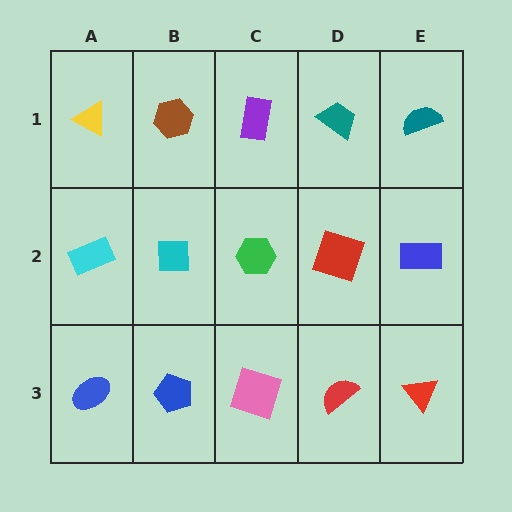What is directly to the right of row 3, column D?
A red triangle.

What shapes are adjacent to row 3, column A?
A cyan rectangle (row 2, column A), a blue pentagon (row 3, column B).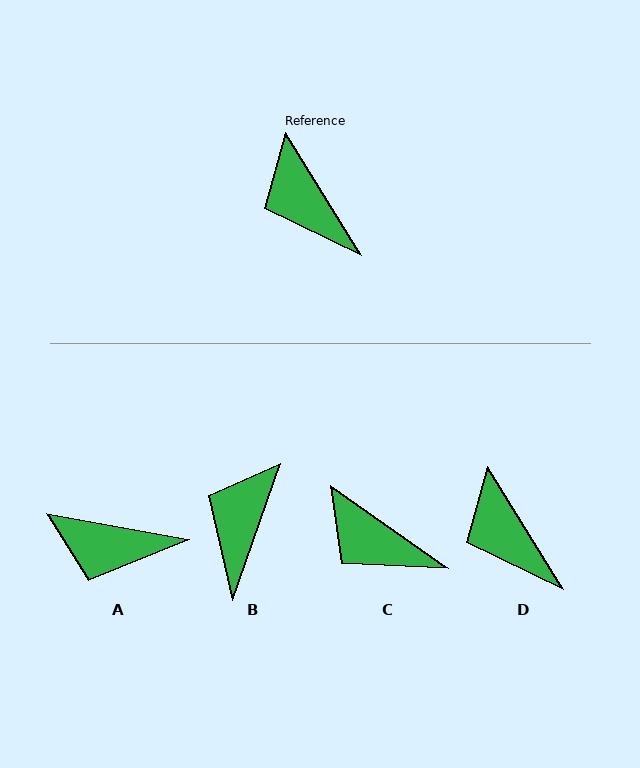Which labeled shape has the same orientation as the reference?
D.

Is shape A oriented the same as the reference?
No, it is off by about 48 degrees.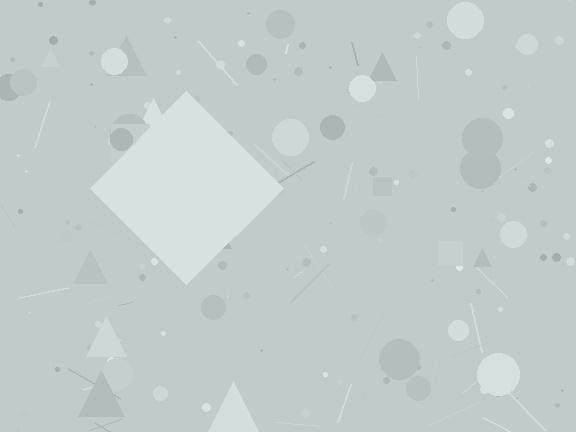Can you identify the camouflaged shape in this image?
The camouflaged shape is a diamond.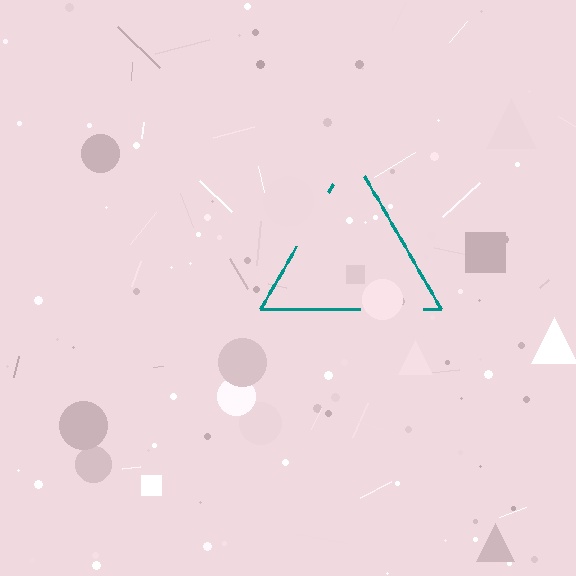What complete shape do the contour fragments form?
The contour fragments form a triangle.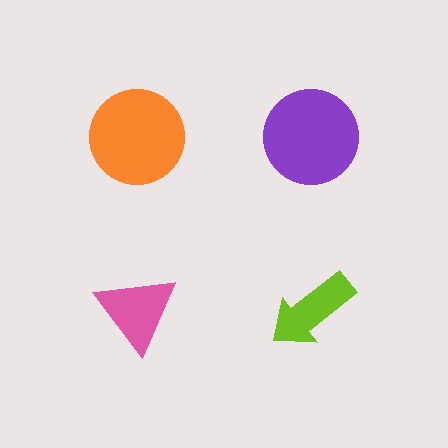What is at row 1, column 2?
A purple circle.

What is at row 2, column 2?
A lime arrow.